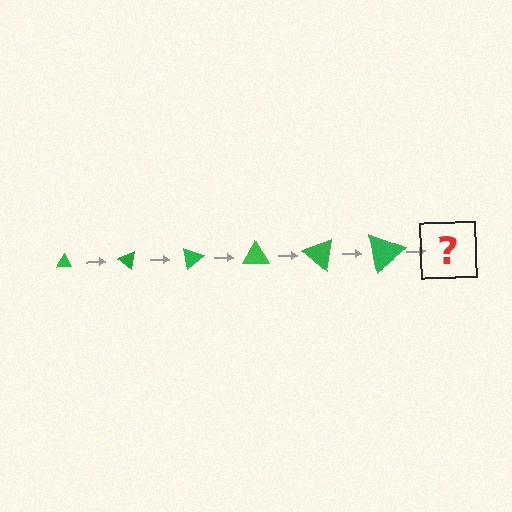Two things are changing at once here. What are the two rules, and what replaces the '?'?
The two rules are that the triangle grows larger each step and it rotates 40 degrees each step. The '?' should be a triangle, larger than the previous one and rotated 240 degrees from the start.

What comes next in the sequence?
The next element should be a triangle, larger than the previous one and rotated 240 degrees from the start.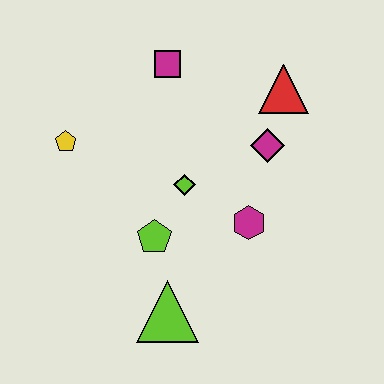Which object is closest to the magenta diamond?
The red triangle is closest to the magenta diamond.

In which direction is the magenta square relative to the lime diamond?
The magenta square is above the lime diamond.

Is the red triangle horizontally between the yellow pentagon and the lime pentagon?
No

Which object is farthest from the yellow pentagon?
The red triangle is farthest from the yellow pentagon.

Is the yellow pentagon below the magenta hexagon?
No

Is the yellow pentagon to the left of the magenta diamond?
Yes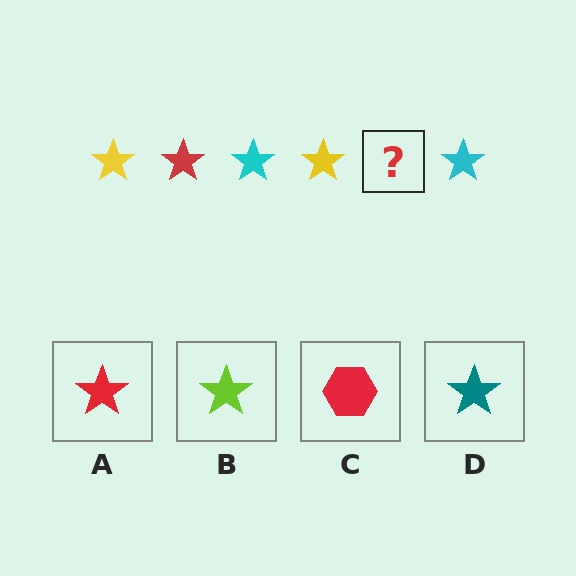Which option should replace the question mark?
Option A.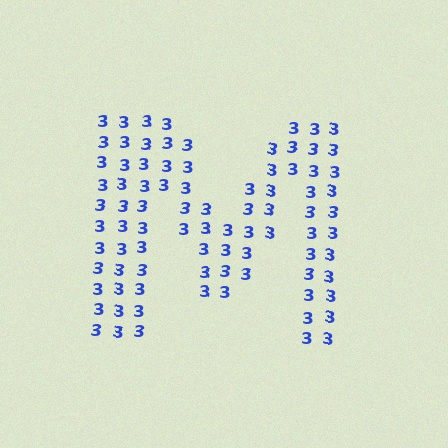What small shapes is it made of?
It is made of small digit 3's.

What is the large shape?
The large shape is the letter M.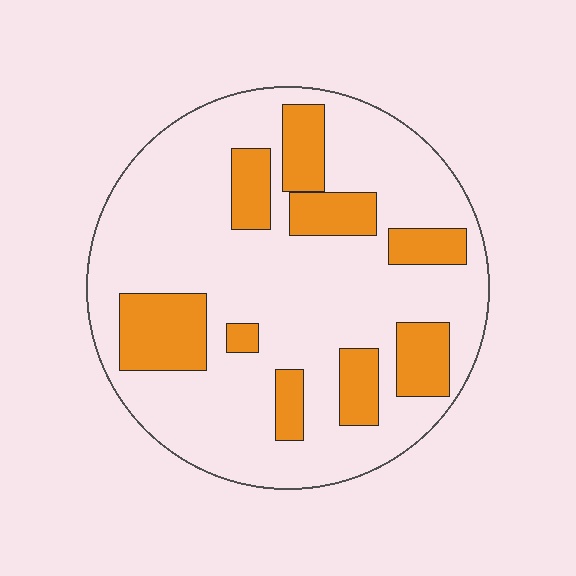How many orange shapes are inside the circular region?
9.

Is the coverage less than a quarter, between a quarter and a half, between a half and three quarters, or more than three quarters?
Less than a quarter.